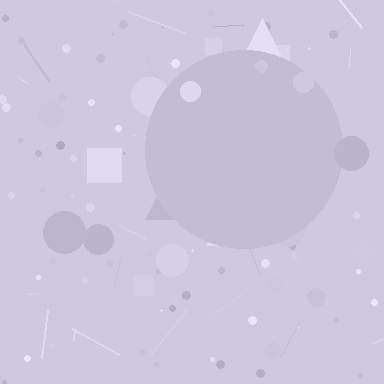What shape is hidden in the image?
A circle is hidden in the image.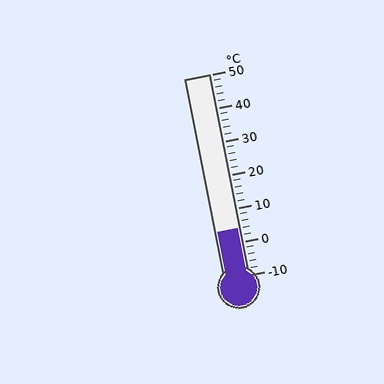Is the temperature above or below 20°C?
The temperature is below 20°C.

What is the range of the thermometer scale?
The thermometer scale ranges from -10°C to 50°C.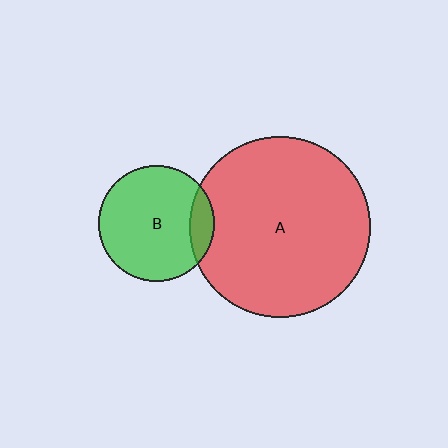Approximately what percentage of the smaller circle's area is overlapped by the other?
Approximately 15%.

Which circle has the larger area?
Circle A (red).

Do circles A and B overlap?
Yes.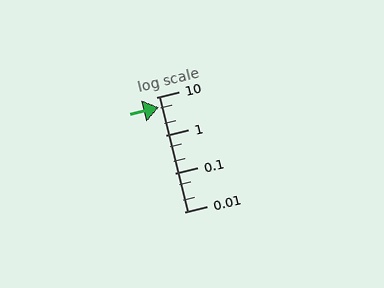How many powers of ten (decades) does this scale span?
The scale spans 3 decades, from 0.01 to 10.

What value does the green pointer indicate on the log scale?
The pointer indicates approximately 5.3.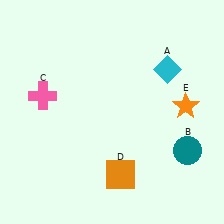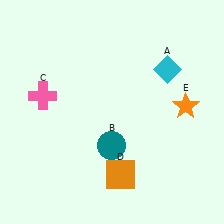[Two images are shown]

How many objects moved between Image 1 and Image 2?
1 object moved between the two images.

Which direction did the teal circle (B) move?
The teal circle (B) moved left.